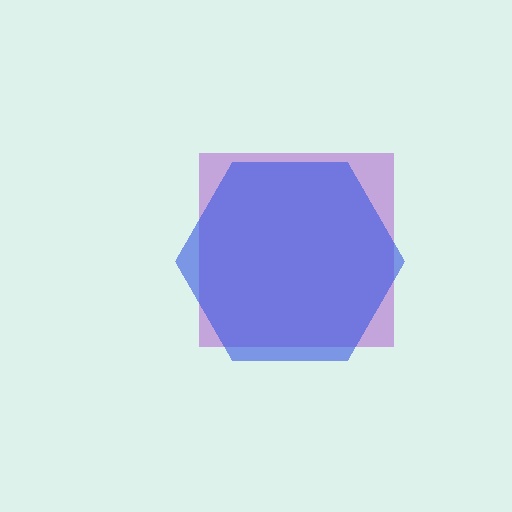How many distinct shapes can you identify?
There are 2 distinct shapes: a purple square, a blue hexagon.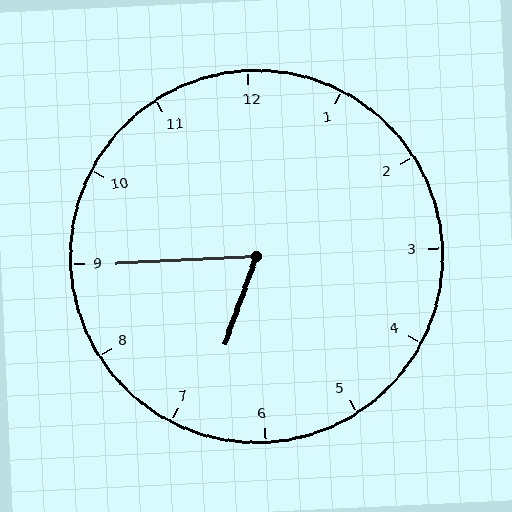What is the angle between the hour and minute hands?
Approximately 68 degrees.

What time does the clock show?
6:45.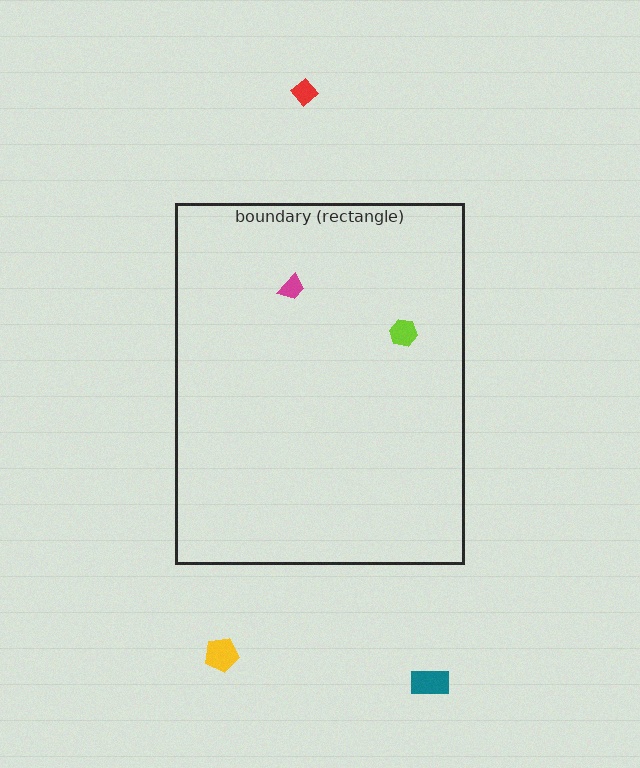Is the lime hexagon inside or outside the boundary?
Inside.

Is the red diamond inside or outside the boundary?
Outside.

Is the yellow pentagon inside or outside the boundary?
Outside.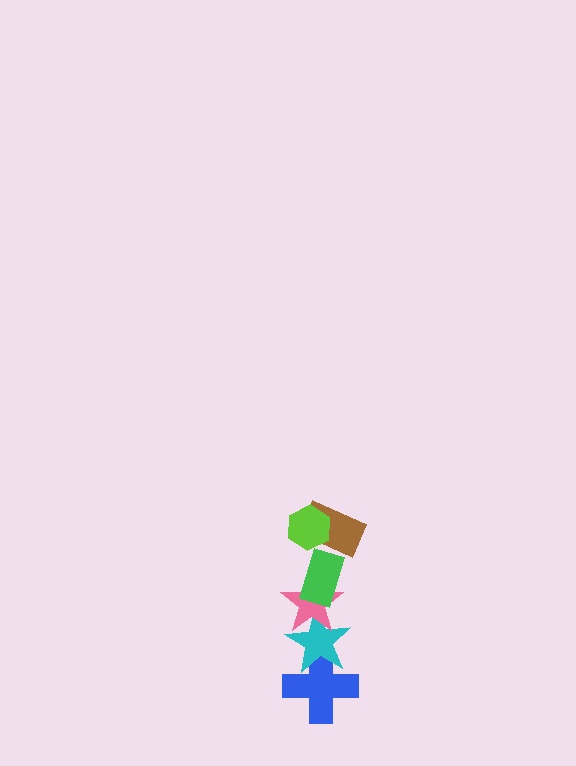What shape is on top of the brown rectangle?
The lime hexagon is on top of the brown rectangle.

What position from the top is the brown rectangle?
The brown rectangle is 2nd from the top.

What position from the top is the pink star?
The pink star is 4th from the top.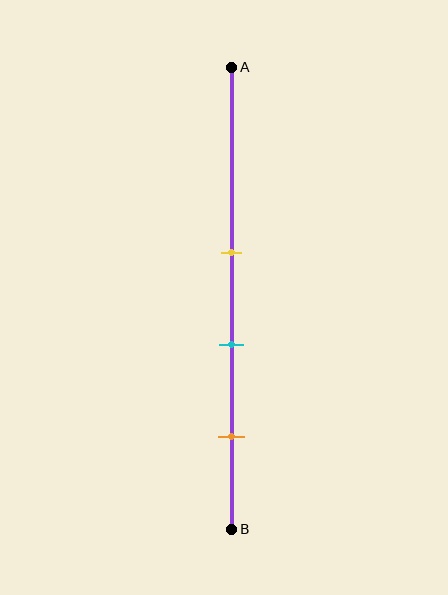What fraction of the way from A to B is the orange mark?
The orange mark is approximately 80% (0.8) of the way from A to B.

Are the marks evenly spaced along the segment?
Yes, the marks are approximately evenly spaced.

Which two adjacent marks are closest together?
The yellow and cyan marks are the closest adjacent pair.